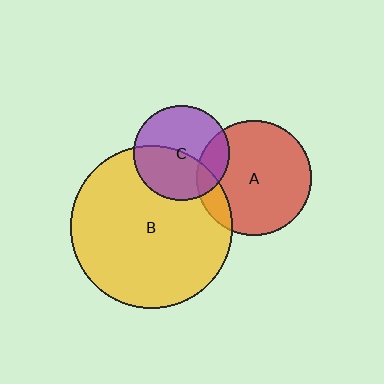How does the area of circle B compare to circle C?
Approximately 2.9 times.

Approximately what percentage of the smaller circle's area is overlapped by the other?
Approximately 45%.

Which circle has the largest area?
Circle B (yellow).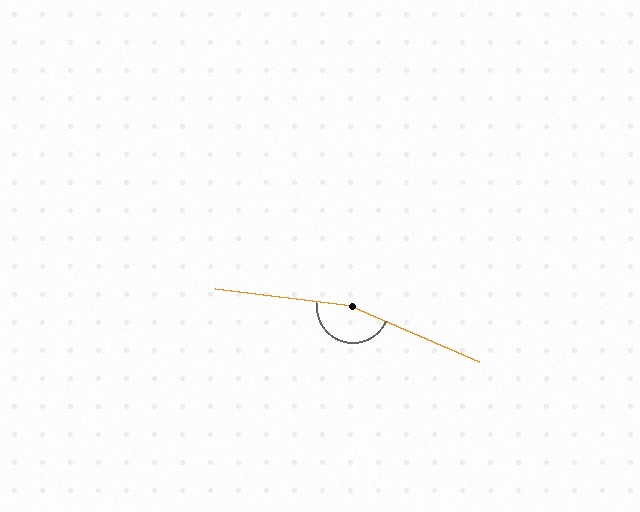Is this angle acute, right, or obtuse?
It is obtuse.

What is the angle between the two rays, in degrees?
Approximately 164 degrees.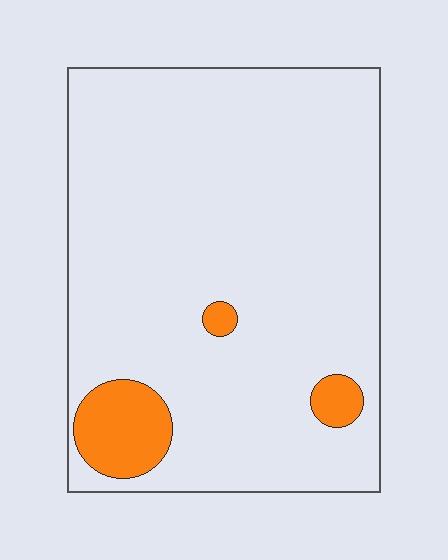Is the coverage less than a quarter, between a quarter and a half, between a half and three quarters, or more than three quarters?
Less than a quarter.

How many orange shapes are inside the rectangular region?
3.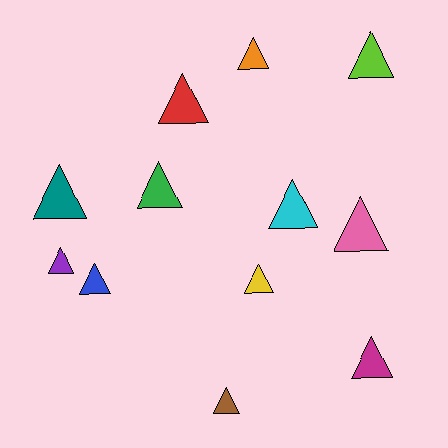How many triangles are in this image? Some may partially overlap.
There are 12 triangles.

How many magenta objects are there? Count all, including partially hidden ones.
There is 1 magenta object.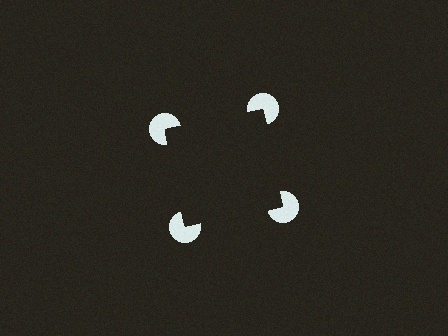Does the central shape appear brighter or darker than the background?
It typically appears slightly darker than the background, even though no actual brightness change is drawn.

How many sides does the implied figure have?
4 sides.